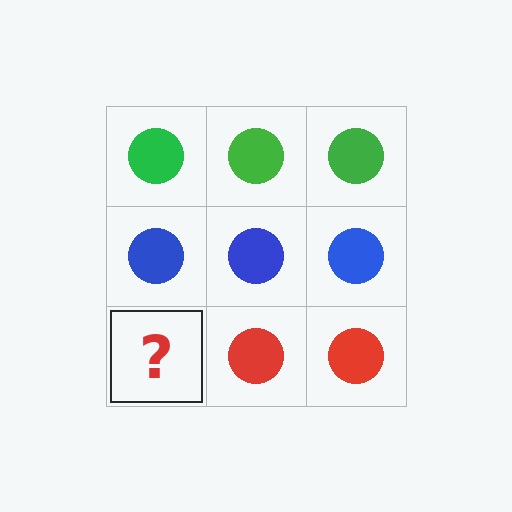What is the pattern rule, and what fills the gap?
The rule is that each row has a consistent color. The gap should be filled with a red circle.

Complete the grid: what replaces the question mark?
The question mark should be replaced with a red circle.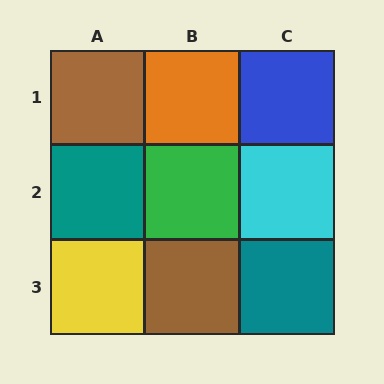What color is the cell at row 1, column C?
Blue.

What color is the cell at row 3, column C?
Teal.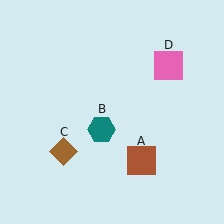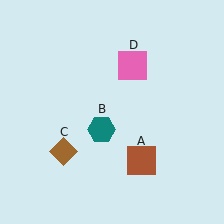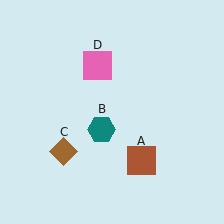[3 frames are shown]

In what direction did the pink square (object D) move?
The pink square (object D) moved left.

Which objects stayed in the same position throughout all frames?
Brown square (object A) and teal hexagon (object B) and brown diamond (object C) remained stationary.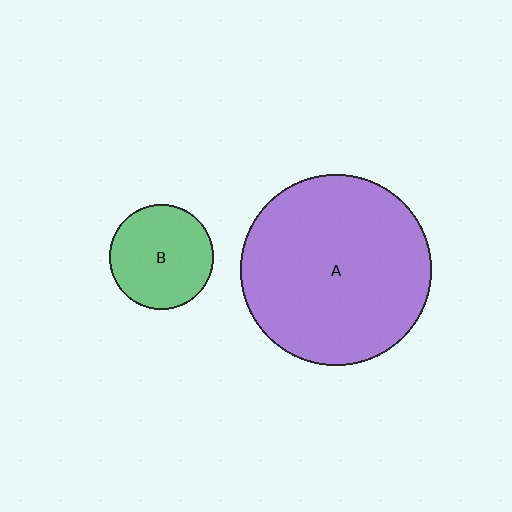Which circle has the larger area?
Circle A (purple).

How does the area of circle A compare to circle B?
Approximately 3.3 times.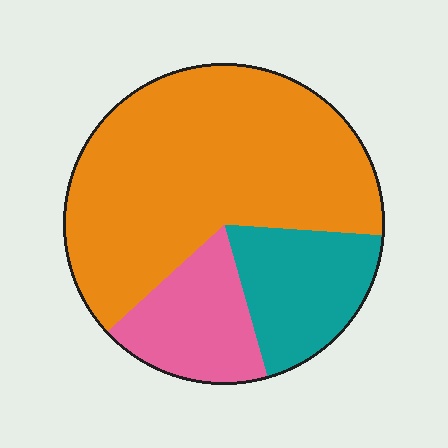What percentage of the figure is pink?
Pink takes up between a sixth and a third of the figure.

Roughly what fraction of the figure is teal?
Teal takes up between a sixth and a third of the figure.